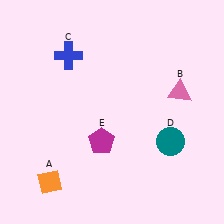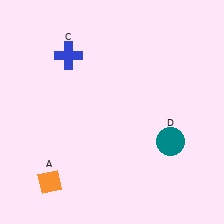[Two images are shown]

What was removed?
The magenta pentagon (E), the pink triangle (B) were removed in Image 2.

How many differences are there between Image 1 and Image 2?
There are 2 differences between the two images.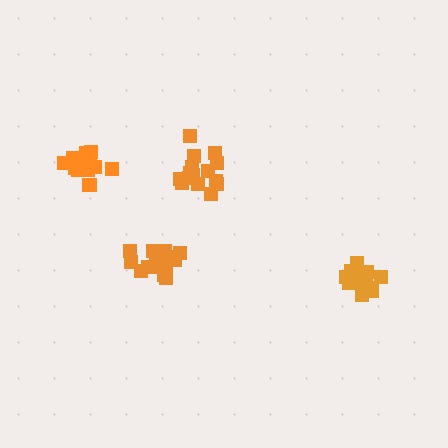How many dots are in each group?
Group 1: 16 dots, Group 2: 19 dots, Group 3: 16 dots, Group 4: 20 dots (71 total).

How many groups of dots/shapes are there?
There are 4 groups.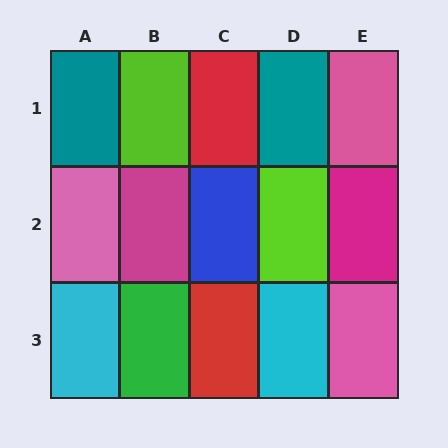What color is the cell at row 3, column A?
Cyan.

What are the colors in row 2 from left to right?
Pink, magenta, blue, lime, magenta.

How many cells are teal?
2 cells are teal.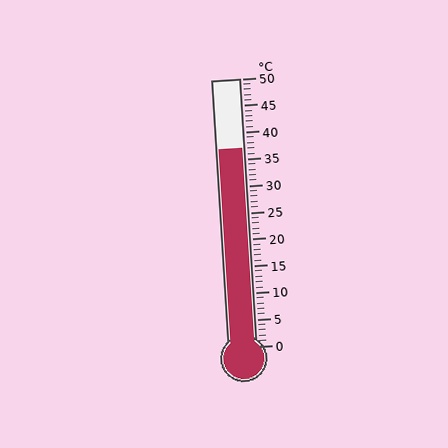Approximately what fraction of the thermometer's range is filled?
The thermometer is filled to approximately 75% of its range.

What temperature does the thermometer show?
The thermometer shows approximately 37°C.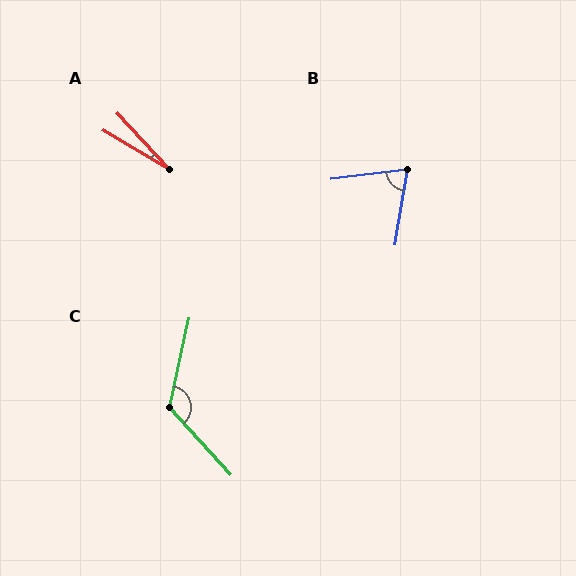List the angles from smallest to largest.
A (17°), B (73°), C (126°).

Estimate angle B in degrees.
Approximately 73 degrees.